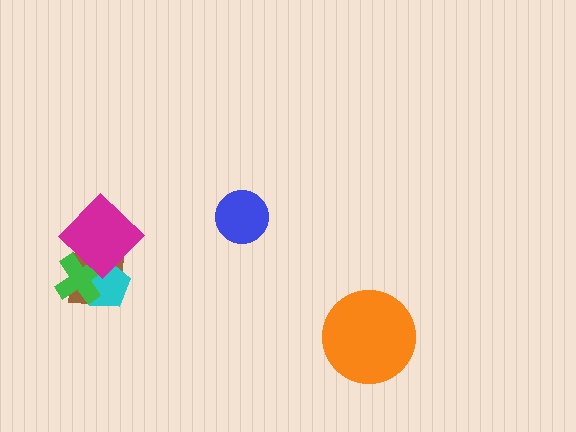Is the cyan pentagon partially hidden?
Yes, it is partially covered by another shape.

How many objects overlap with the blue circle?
0 objects overlap with the blue circle.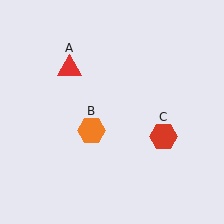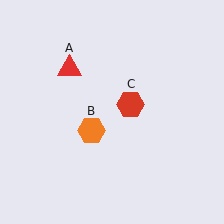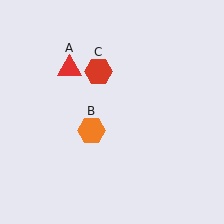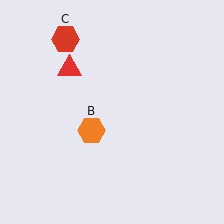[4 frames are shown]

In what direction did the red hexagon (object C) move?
The red hexagon (object C) moved up and to the left.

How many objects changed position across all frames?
1 object changed position: red hexagon (object C).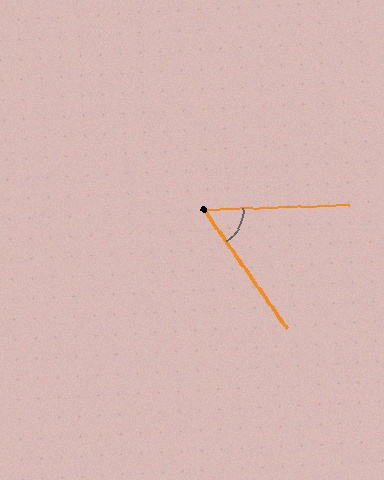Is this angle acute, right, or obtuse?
It is acute.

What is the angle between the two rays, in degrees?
Approximately 57 degrees.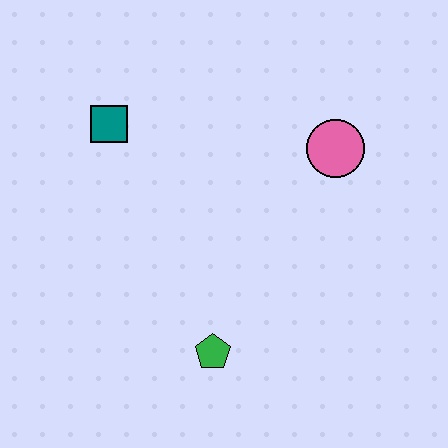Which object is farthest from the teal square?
The green pentagon is farthest from the teal square.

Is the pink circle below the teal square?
Yes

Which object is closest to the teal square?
The pink circle is closest to the teal square.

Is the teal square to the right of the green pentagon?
No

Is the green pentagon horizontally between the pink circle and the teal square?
Yes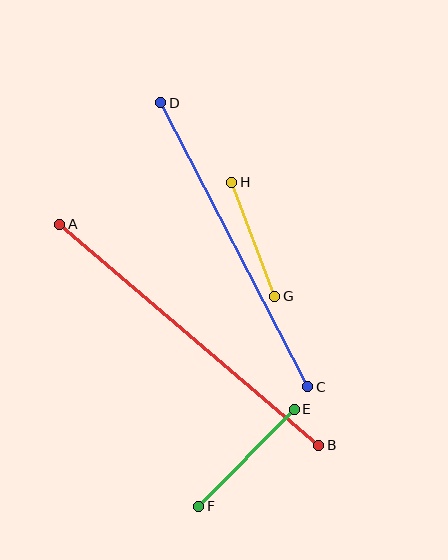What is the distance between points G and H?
The distance is approximately 122 pixels.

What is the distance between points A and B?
The distance is approximately 340 pixels.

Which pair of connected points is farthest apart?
Points A and B are farthest apart.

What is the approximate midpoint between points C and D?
The midpoint is at approximately (234, 245) pixels.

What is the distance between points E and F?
The distance is approximately 136 pixels.